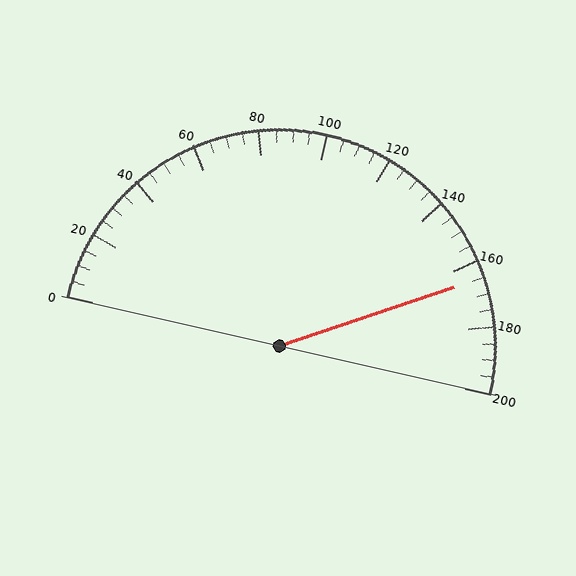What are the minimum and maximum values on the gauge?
The gauge ranges from 0 to 200.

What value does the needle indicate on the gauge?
The needle indicates approximately 165.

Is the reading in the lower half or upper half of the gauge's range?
The reading is in the upper half of the range (0 to 200).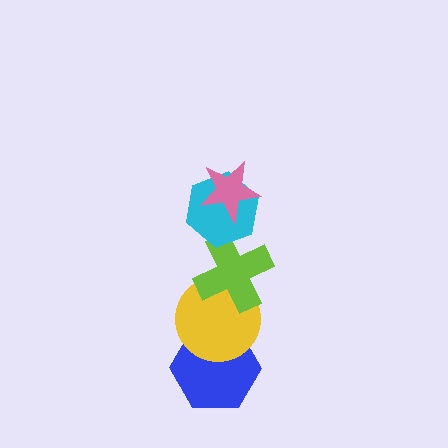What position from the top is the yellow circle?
The yellow circle is 4th from the top.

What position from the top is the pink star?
The pink star is 1st from the top.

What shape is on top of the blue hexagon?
The yellow circle is on top of the blue hexagon.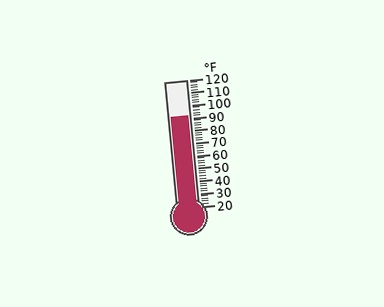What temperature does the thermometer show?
The thermometer shows approximately 92°F.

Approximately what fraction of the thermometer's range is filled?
The thermometer is filled to approximately 70% of its range.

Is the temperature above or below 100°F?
The temperature is below 100°F.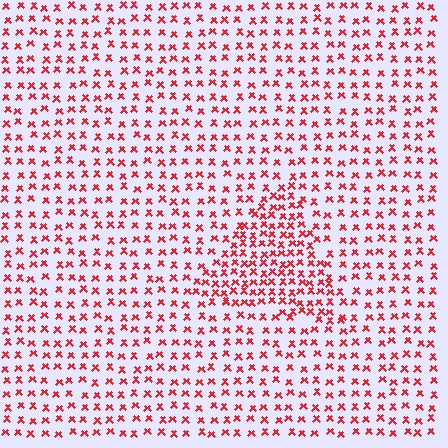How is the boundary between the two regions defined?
The boundary is defined by a change in element density (approximately 1.8x ratio). All elements are the same color, size, and shape.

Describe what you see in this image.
The image contains small red elements arranged at two different densities. A triangle-shaped region is visible where the elements are more densely packed than the surrounding area.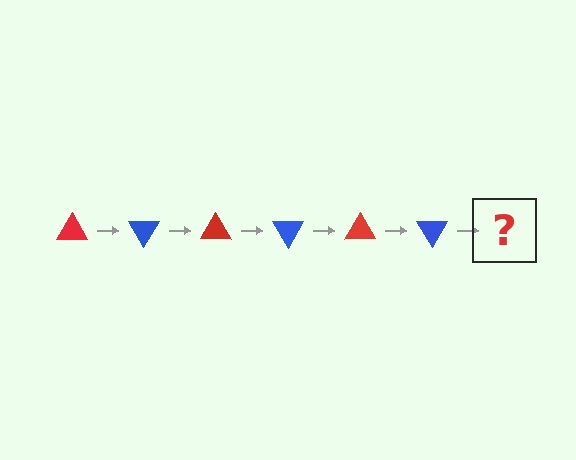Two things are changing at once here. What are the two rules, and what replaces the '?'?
The two rules are that it rotates 60 degrees each step and the color cycles through red and blue. The '?' should be a red triangle, rotated 360 degrees from the start.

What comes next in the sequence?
The next element should be a red triangle, rotated 360 degrees from the start.